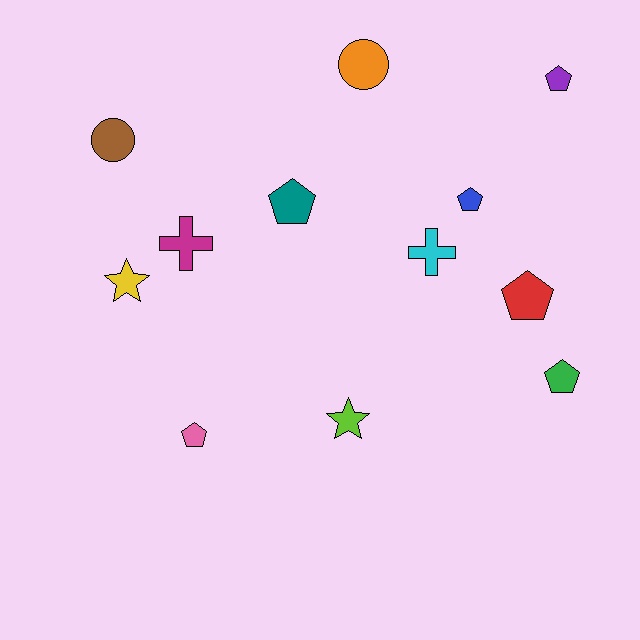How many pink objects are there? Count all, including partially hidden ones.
There is 1 pink object.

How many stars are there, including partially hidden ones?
There are 2 stars.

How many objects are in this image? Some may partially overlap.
There are 12 objects.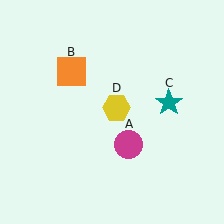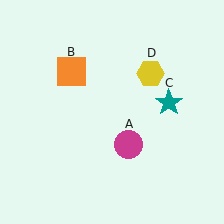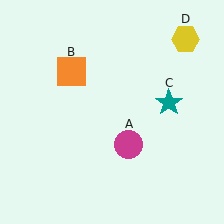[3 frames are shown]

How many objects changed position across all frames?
1 object changed position: yellow hexagon (object D).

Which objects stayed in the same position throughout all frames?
Magenta circle (object A) and orange square (object B) and teal star (object C) remained stationary.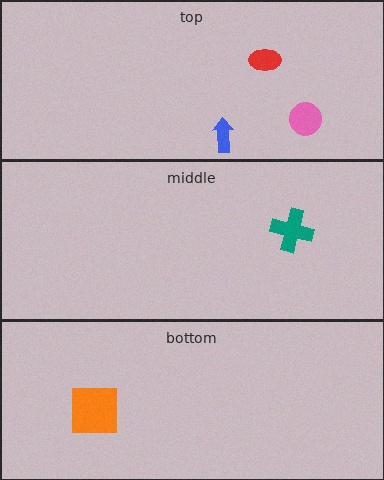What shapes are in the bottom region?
The orange square.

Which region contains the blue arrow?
The top region.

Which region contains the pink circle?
The top region.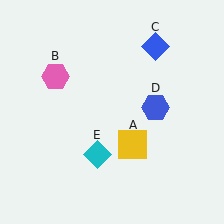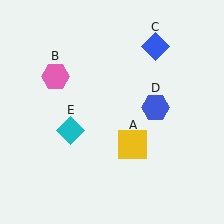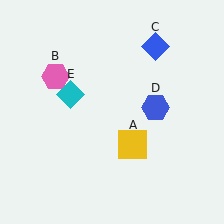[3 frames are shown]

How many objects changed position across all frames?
1 object changed position: cyan diamond (object E).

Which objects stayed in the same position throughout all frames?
Yellow square (object A) and pink hexagon (object B) and blue diamond (object C) and blue hexagon (object D) remained stationary.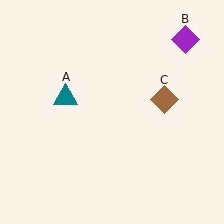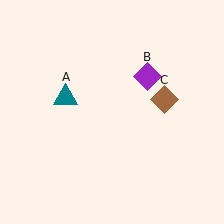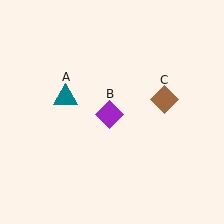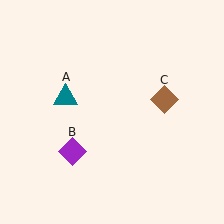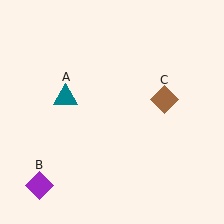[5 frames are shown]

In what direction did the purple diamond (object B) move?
The purple diamond (object B) moved down and to the left.